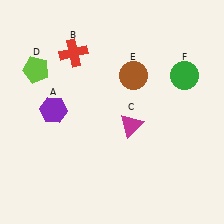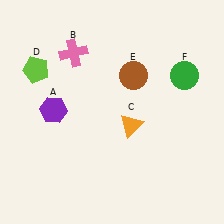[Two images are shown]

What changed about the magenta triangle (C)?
In Image 1, C is magenta. In Image 2, it changed to orange.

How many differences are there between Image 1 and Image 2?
There are 2 differences between the two images.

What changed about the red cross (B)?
In Image 1, B is red. In Image 2, it changed to pink.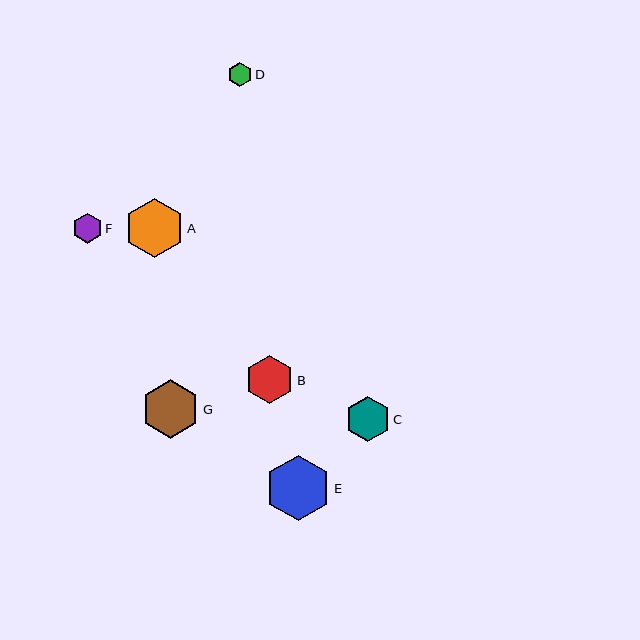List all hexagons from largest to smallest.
From largest to smallest: E, A, G, B, C, F, D.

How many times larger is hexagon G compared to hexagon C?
Hexagon G is approximately 1.3 times the size of hexagon C.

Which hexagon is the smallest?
Hexagon D is the smallest with a size of approximately 24 pixels.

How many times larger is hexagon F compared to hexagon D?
Hexagon F is approximately 1.2 times the size of hexagon D.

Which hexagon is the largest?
Hexagon E is the largest with a size of approximately 65 pixels.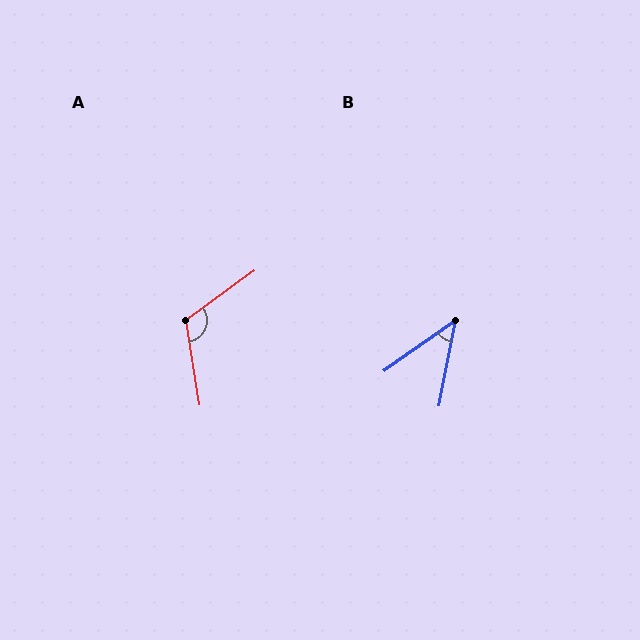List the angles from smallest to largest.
B (44°), A (117°).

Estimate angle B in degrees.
Approximately 44 degrees.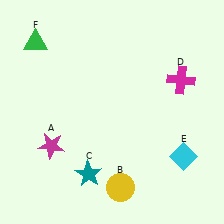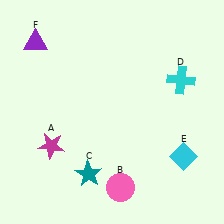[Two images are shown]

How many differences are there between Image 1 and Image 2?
There are 3 differences between the two images.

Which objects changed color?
B changed from yellow to pink. D changed from magenta to cyan. F changed from green to purple.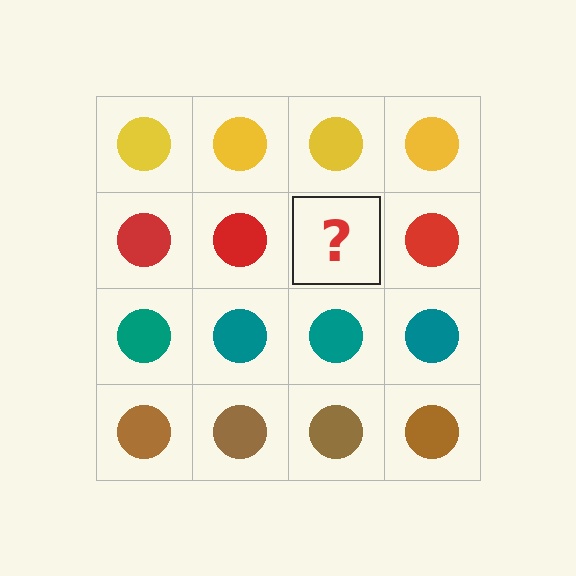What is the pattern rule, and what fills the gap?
The rule is that each row has a consistent color. The gap should be filled with a red circle.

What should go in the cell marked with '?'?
The missing cell should contain a red circle.